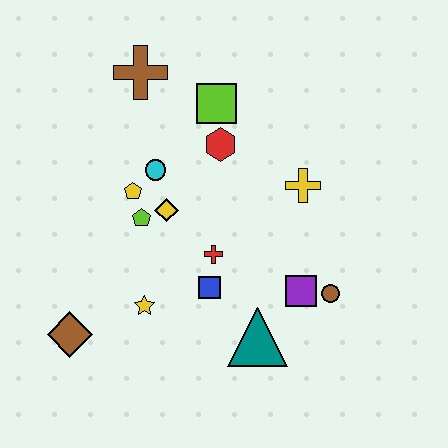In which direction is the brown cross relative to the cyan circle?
The brown cross is above the cyan circle.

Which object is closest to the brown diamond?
The yellow star is closest to the brown diamond.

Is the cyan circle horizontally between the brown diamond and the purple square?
Yes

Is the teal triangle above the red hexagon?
No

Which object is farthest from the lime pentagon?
The brown circle is farthest from the lime pentagon.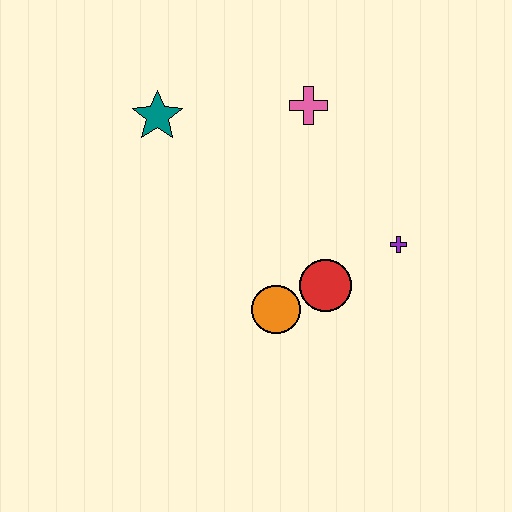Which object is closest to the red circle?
The orange circle is closest to the red circle.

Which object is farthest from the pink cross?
The orange circle is farthest from the pink cross.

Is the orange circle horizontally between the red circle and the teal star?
Yes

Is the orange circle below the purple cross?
Yes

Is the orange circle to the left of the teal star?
No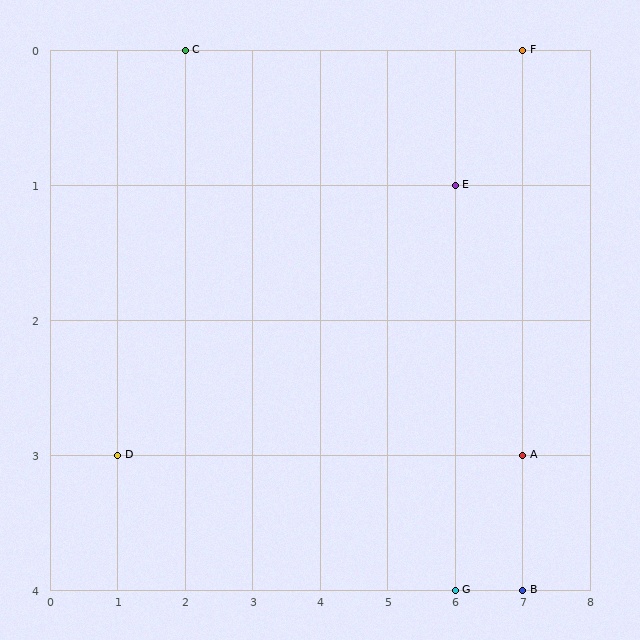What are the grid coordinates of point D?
Point D is at grid coordinates (1, 3).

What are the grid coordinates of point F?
Point F is at grid coordinates (7, 0).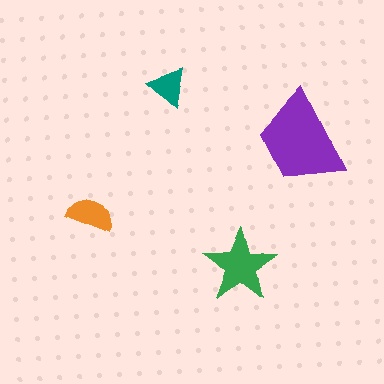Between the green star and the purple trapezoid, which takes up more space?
The purple trapezoid.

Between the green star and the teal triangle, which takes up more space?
The green star.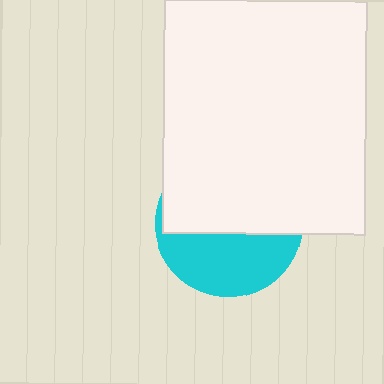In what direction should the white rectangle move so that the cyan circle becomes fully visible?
The white rectangle should move up. That is the shortest direction to clear the overlap and leave the cyan circle fully visible.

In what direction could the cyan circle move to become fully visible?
The cyan circle could move down. That would shift it out from behind the white rectangle entirely.